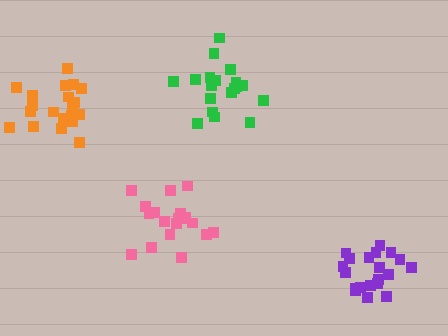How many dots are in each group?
Group 1: 19 dots, Group 2: 19 dots, Group 3: 20 dots, Group 4: 20 dots (78 total).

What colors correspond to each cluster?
The clusters are colored: green, pink, orange, purple.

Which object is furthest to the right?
The purple cluster is rightmost.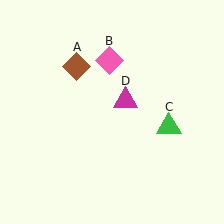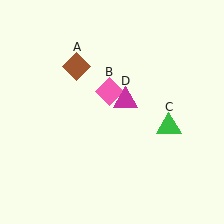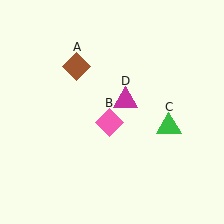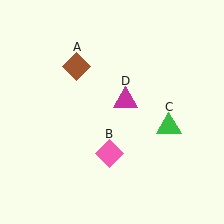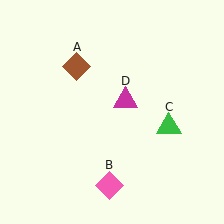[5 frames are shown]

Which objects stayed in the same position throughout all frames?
Brown diamond (object A) and green triangle (object C) and magenta triangle (object D) remained stationary.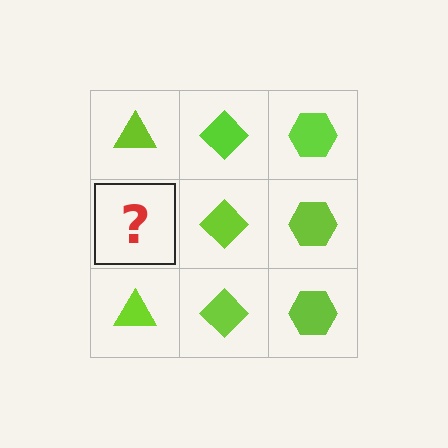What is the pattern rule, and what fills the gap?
The rule is that each column has a consistent shape. The gap should be filled with a lime triangle.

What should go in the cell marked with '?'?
The missing cell should contain a lime triangle.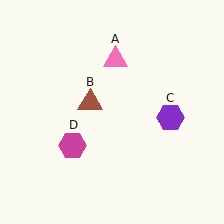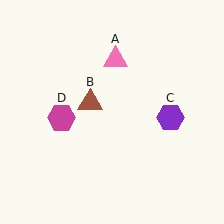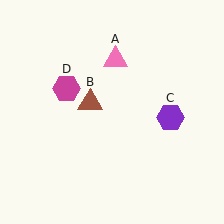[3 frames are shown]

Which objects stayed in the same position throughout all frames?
Pink triangle (object A) and brown triangle (object B) and purple hexagon (object C) remained stationary.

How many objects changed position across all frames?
1 object changed position: magenta hexagon (object D).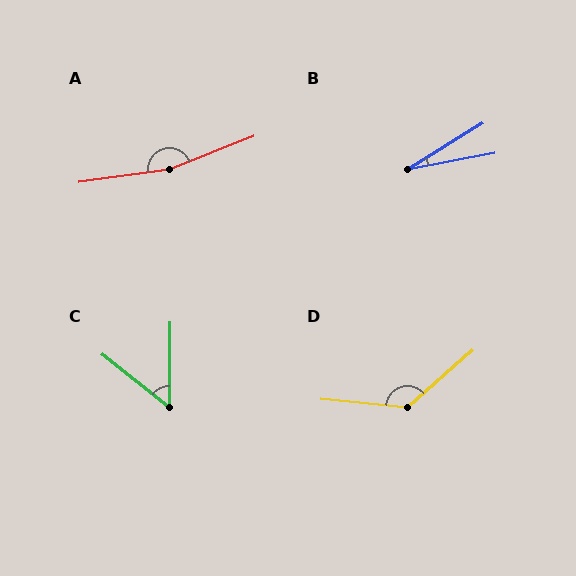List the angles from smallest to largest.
B (21°), C (52°), D (134°), A (166°).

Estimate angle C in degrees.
Approximately 52 degrees.